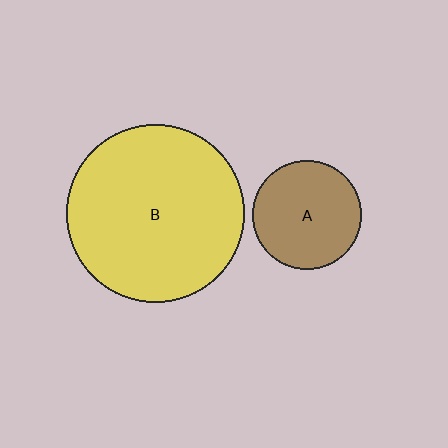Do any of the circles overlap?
No, none of the circles overlap.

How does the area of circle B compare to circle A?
Approximately 2.7 times.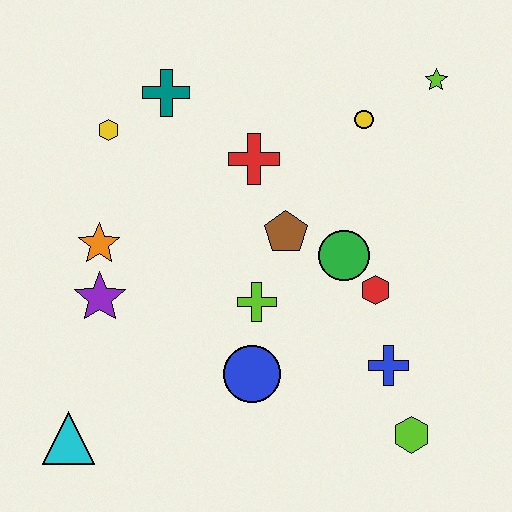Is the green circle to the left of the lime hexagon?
Yes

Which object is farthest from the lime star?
The cyan triangle is farthest from the lime star.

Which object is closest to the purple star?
The orange star is closest to the purple star.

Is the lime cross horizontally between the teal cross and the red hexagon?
Yes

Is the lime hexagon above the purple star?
No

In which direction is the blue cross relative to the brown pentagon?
The blue cross is below the brown pentagon.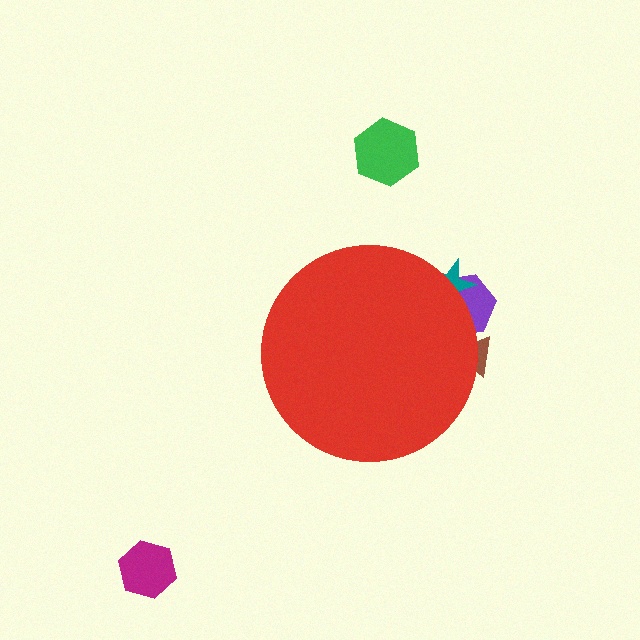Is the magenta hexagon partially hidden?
No, the magenta hexagon is fully visible.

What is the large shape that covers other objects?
A red circle.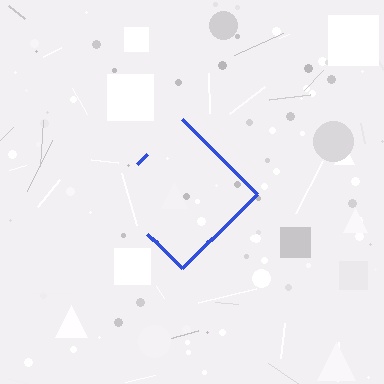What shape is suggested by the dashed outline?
The dashed outline suggests a diamond.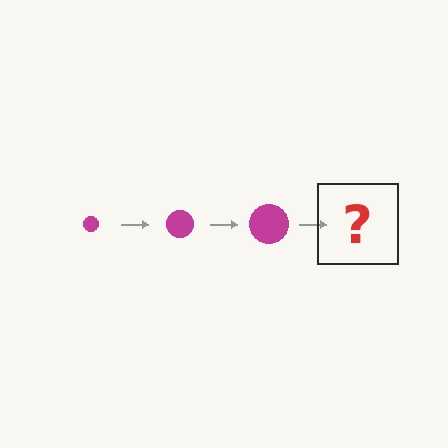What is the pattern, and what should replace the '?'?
The pattern is that the circle gets progressively larger each step. The '?' should be a magenta circle, larger than the previous one.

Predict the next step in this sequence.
The next step is a magenta circle, larger than the previous one.